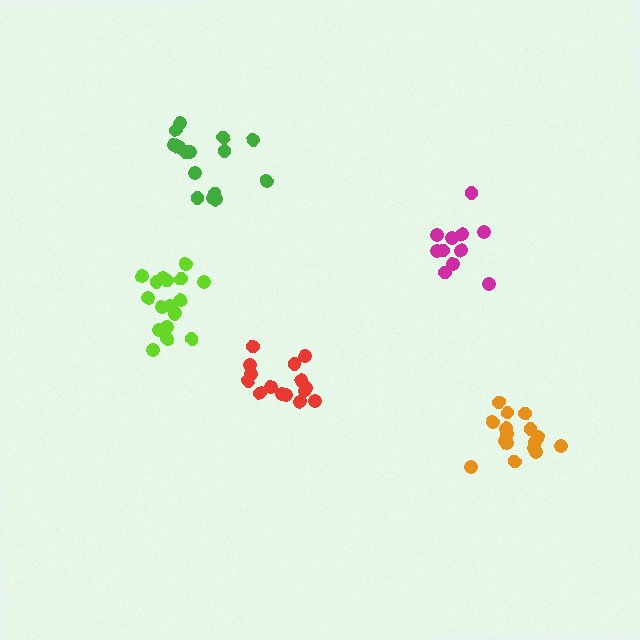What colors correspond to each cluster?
The clusters are colored: green, orange, magenta, lime, red.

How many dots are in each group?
Group 1: 15 dots, Group 2: 16 dots, Group 3: 11 dots, Group 4: 17 dots, Group 5: 15 dots (74 total).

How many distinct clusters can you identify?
There are 5 distinct clusters.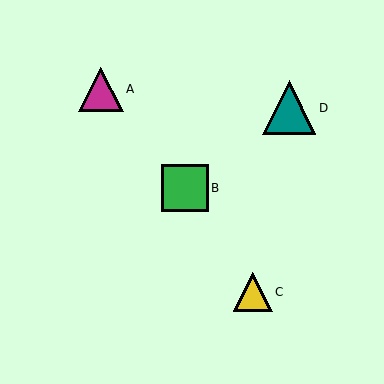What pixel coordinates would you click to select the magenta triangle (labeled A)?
Click at (101, 89) to select the magenta triangle A.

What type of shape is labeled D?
Shape D is a teal triangle.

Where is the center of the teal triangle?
The center of the teal triangle is at (289, 108).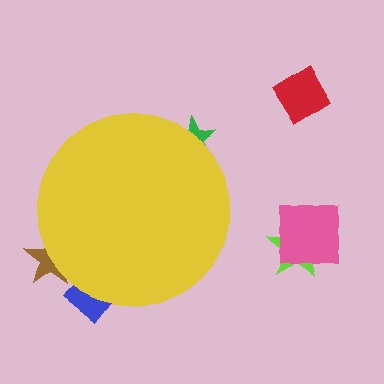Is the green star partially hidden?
Yes, the green star is partially hidden behind the yellow circle.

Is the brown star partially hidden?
Yes, the brown star is partially hidden behind the yellow circle.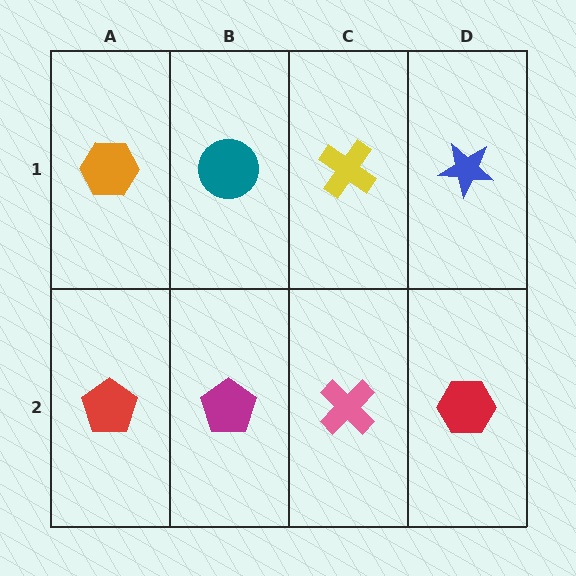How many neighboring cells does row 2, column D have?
2.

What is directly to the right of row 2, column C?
A red hexagon.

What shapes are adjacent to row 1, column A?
A red pentagon (row 2, column A), a teal circle (row 1, column B).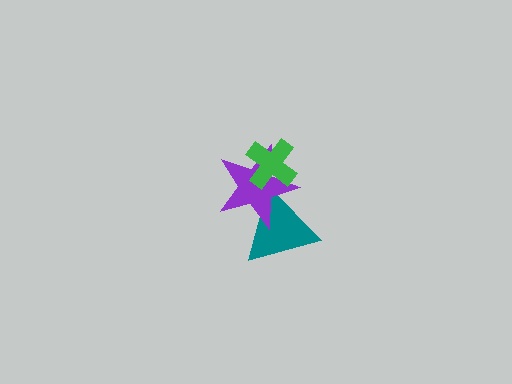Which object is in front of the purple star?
The green cross is in front of the purple star.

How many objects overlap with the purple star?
2 objects overlap with the purple star.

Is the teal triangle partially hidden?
Yes, it is partially covered by another shape.